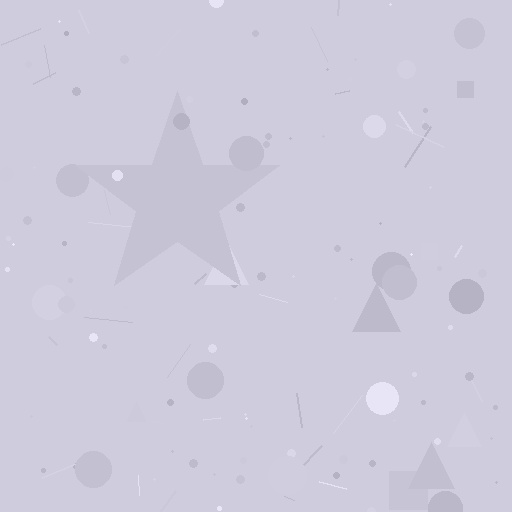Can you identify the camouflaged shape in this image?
The camouflaged shape is a star.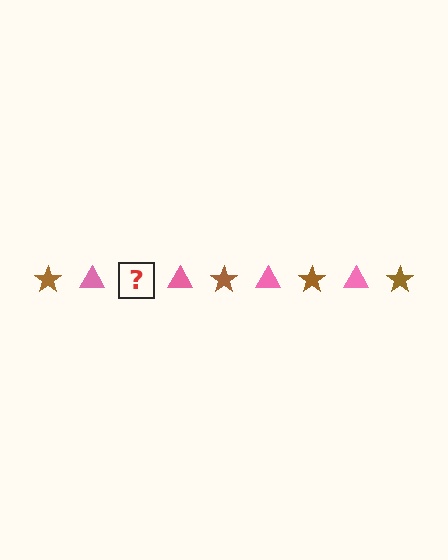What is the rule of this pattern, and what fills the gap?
The rule is that the pattern alternates between brown star and pink triangle. The gap should be filled with a brown star.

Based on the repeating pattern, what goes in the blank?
The blank should be a brown star.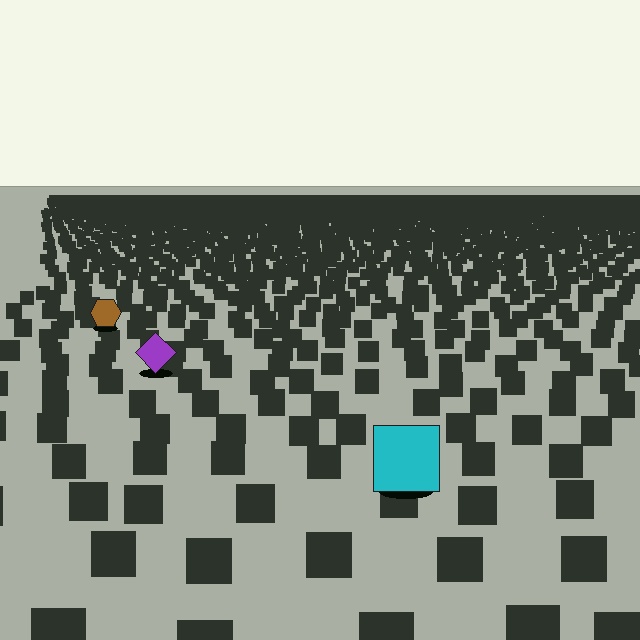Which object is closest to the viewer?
The cyan square is closest. The texture marks near it are larger and more spread out.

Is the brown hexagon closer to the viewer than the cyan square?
No. The cyan square is closer — you can tell from the texture gradient: the ground texture is coarser near it.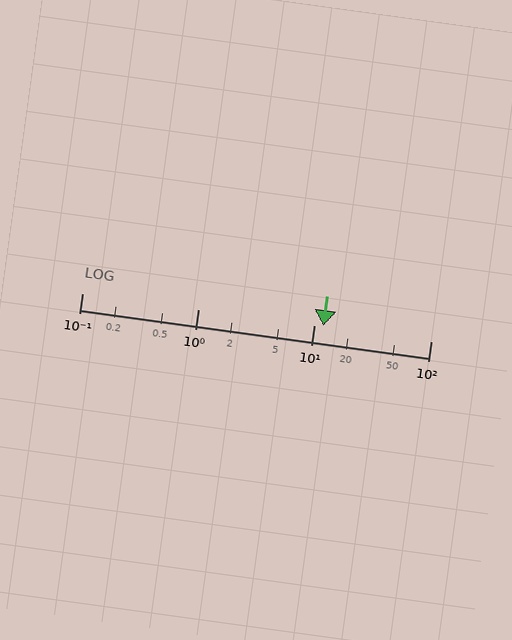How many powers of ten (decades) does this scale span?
The scale spans 3 decades, from 0.1 to 100.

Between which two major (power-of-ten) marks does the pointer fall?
The pointer is between 10 and 100.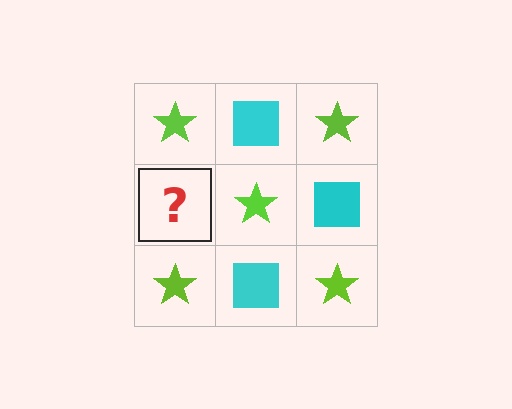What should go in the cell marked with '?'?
The missing cell should contain a cyan square.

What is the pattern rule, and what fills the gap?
The rule is that it alternates lime star and cyan square in a checkerboard pattern. The gap should be filled with a cyan square.